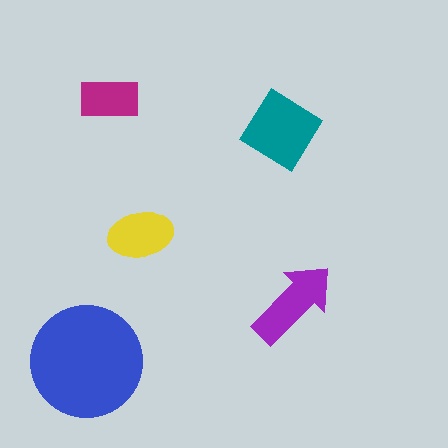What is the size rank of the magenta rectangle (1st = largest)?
5th.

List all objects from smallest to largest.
The magenta rectangle, the yellow ellipse, the purple arrow, the teal diamond, the blue circle.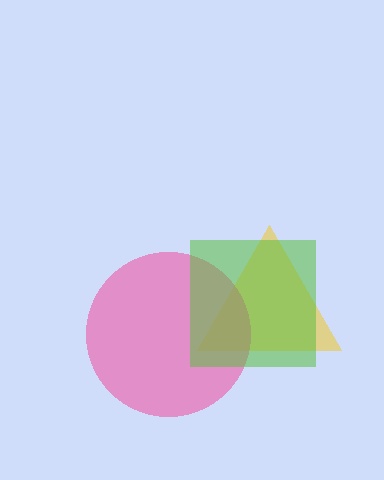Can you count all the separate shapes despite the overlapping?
Yes, there are 3 separate shapes.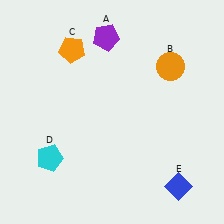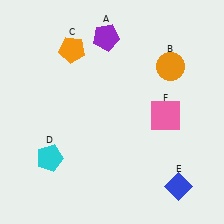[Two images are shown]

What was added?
A pink square (F) was added in Image 2.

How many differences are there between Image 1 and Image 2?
There is 1 difference between the two images.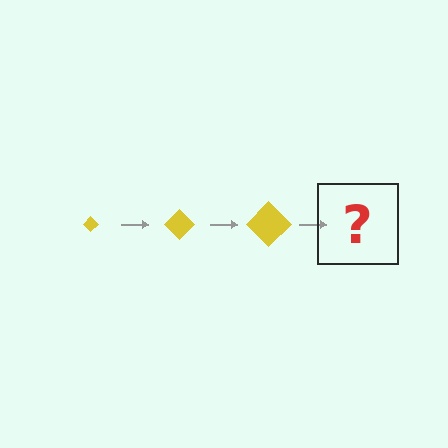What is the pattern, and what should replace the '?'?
The pattern is that the diamond gets progressively larger each step. The '?' should be a yellow diamond, larger than the previous one.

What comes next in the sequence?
The next element should be a yellow diamond, larger than the previous one.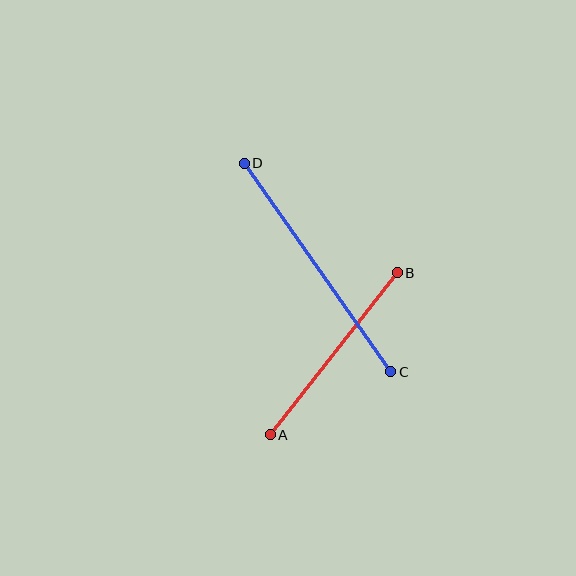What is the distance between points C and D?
The distance is approximately 255 pixels.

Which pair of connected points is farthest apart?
Points C and D are farthest apart.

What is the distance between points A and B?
The distance is approximately 205 pixels.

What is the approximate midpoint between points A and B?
The midpoint is at approximately (334, 354) pixels.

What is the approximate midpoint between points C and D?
The midpoint is at approximately (317, 268) pixels.